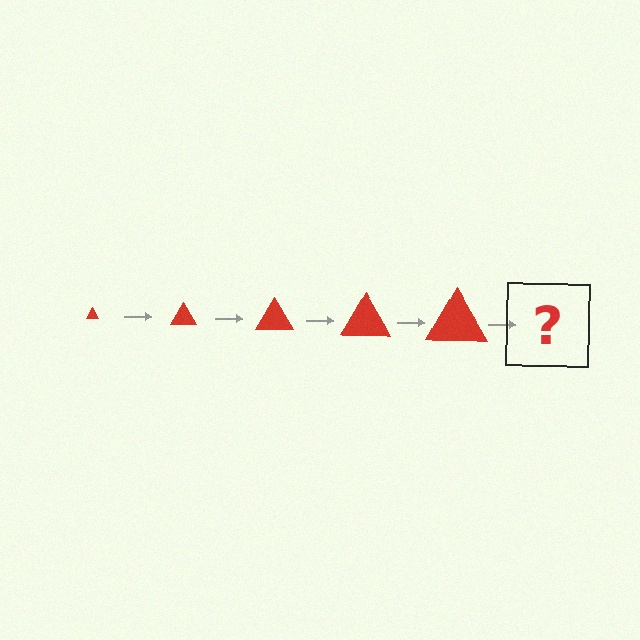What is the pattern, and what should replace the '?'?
The pattern is that the triangle gets progressively larger each step. The '?' should be a red triangle, larger than the previous one.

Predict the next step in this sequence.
The next step is a red triangle, larger than the previous one.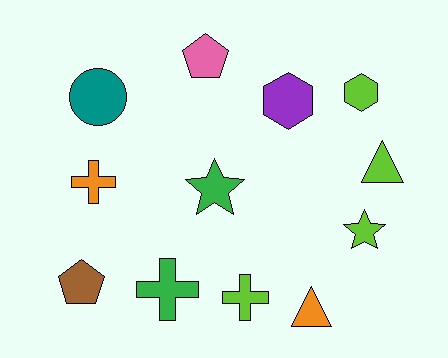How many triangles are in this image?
There are 2 triangles.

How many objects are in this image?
There are 12 objects.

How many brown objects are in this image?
There is 1 brown object.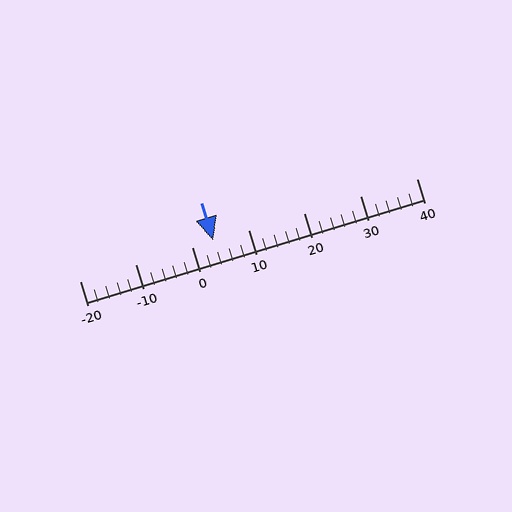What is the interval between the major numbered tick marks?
The major tick marks are spaced 10 units apart.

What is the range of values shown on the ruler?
The ruler shows values from -20 to 40.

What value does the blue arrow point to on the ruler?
The blue arrow points to approximately 4.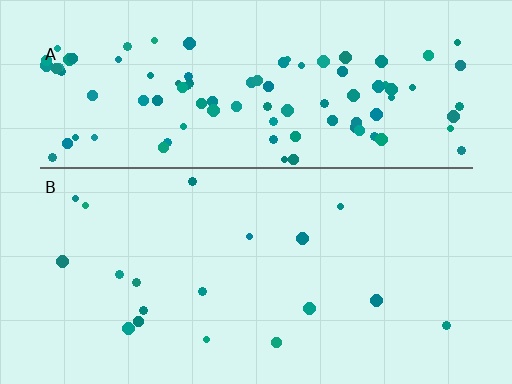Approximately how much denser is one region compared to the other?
Approximately 5.5× — region A over region B.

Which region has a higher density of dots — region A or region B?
A (the top).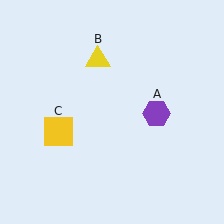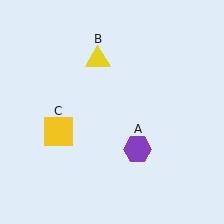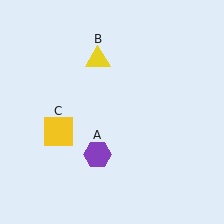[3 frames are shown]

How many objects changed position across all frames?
1 object changed position: purple hexagon (object A).